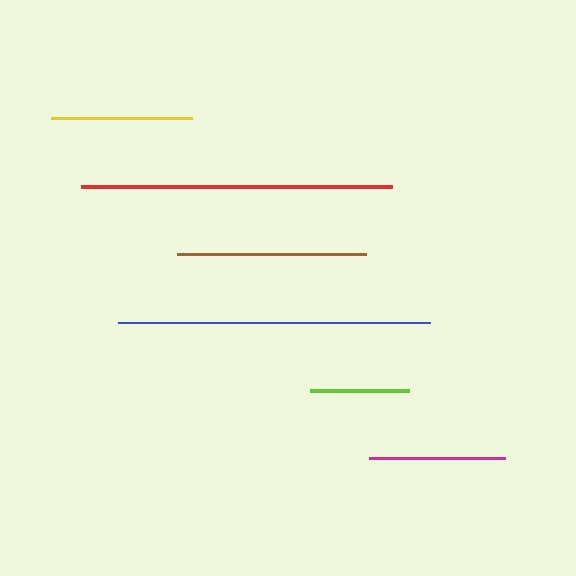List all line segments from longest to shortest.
From longest to shortest: blue, red, brown, yellow, magenta, lime.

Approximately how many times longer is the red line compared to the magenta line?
The red line is approximately 2.3 times the length of the magenta line.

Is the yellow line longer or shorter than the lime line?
The yellow line is longer than the lime line.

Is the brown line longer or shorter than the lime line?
The brown line is longer than the lime line.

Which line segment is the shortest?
The lime line is the shortest at approximately 99 pixels.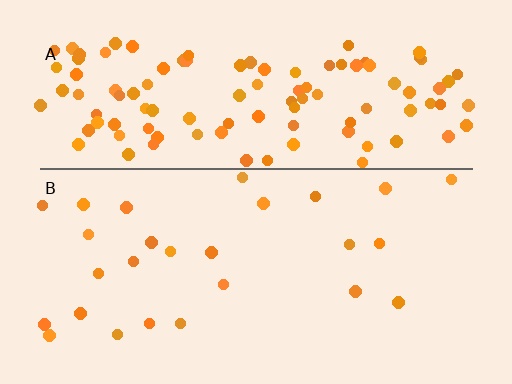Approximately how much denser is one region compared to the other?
Approximately 4.4× — region A over region B.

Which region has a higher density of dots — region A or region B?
A (the top).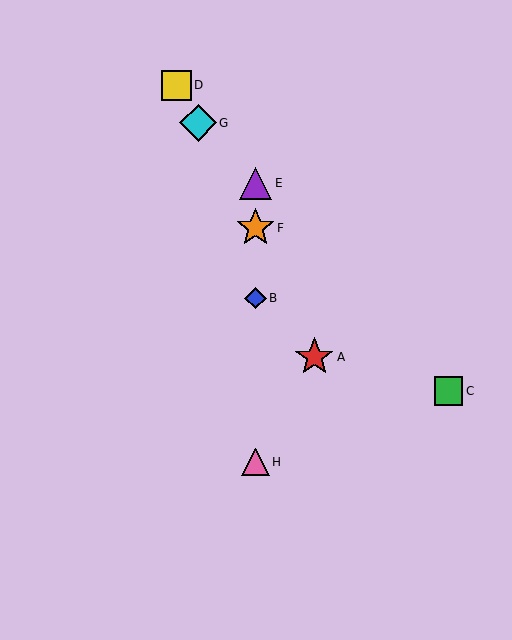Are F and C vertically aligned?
No, F is at x≈255 and C is at x≈449.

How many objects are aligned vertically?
4 objects (B, E, F, H) are aligned vertically.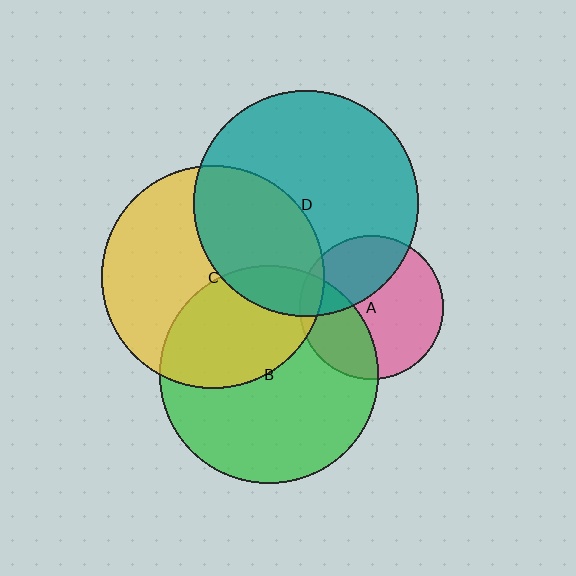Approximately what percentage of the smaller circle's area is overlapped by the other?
Approximately 30%.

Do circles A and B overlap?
Yes.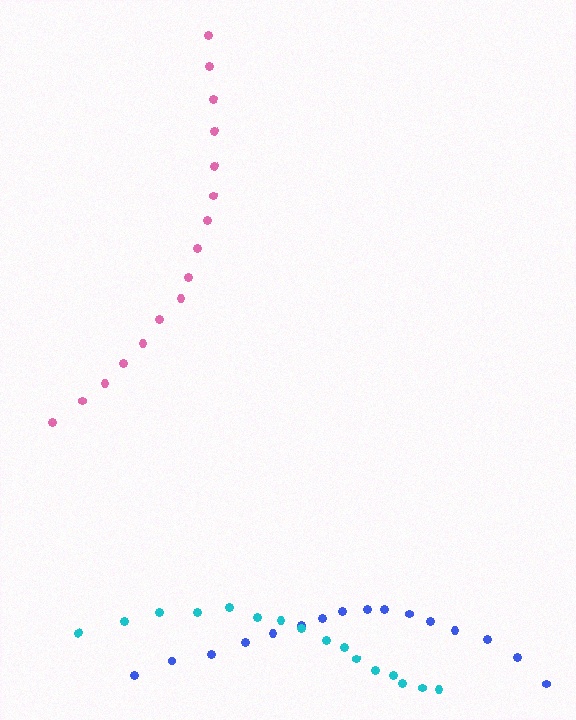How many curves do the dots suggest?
There are 3 distinct paths.